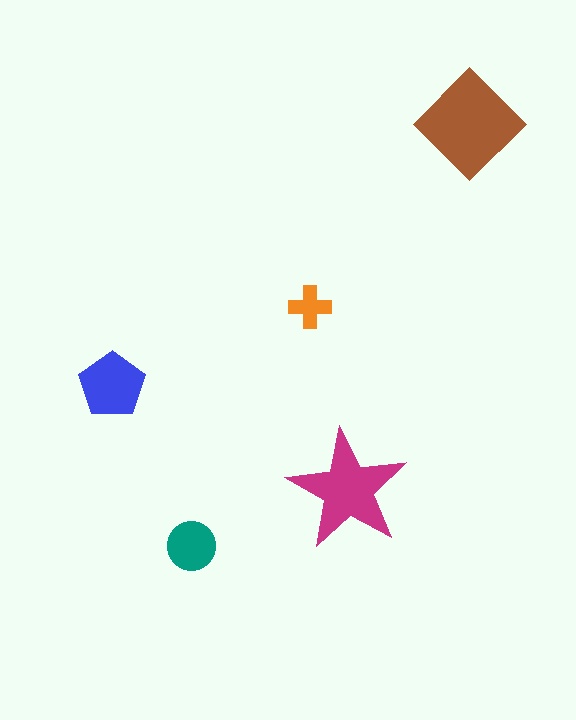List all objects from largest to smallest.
The brown diamond, the magenta star, the blue pentagon, the teal circle, the orange cross.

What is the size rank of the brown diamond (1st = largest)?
1st.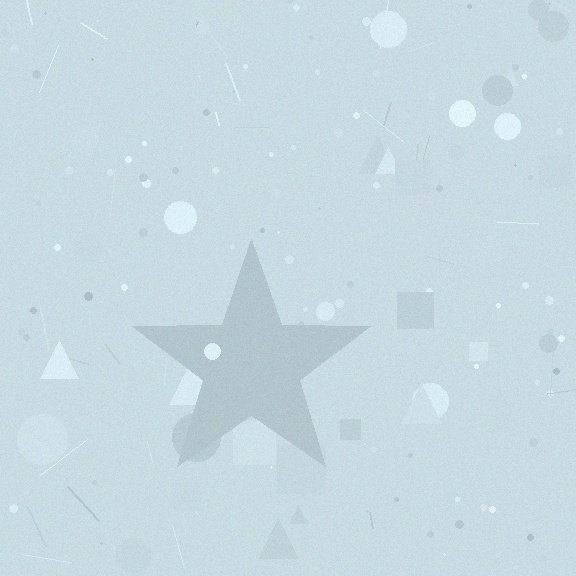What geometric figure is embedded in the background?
A star is embedded in the background.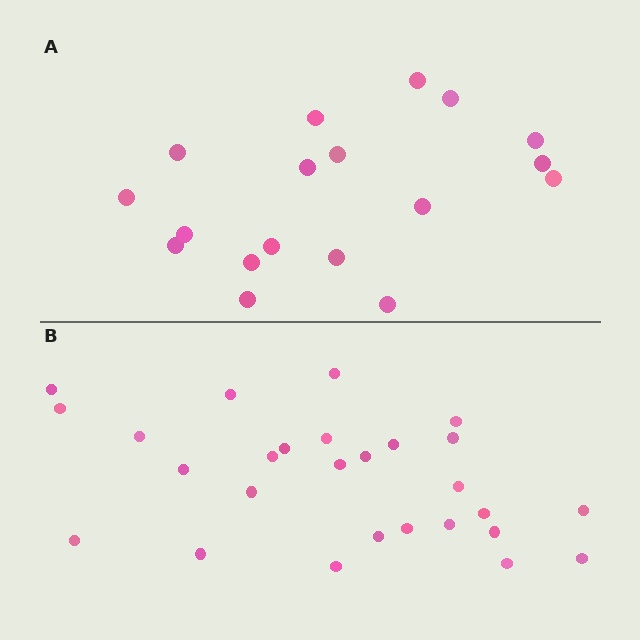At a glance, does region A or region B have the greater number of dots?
Region B (the bottom region) has more dots.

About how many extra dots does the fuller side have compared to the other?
Region B has roughly 8 or so more dots than region A.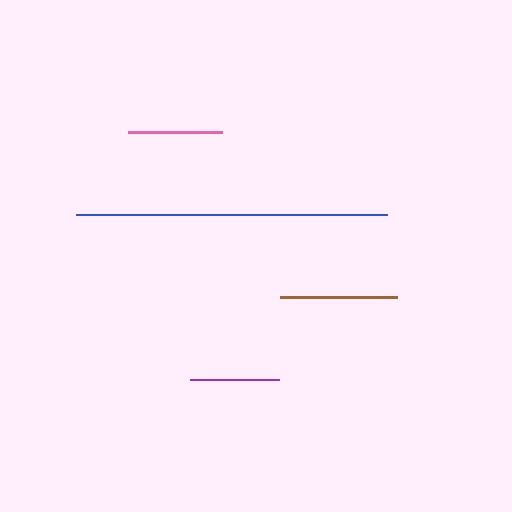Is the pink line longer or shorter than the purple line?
The pink line is longer than the purple line.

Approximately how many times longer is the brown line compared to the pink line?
The brown line is approximately 1.3 times the length of the pink line.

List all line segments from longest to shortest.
From longest to shortest: blue, brown, pink, purple.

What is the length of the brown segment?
The brown segment is approximately 118 pixels long.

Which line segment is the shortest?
The purple line is the shortest at approximately 89 pixels.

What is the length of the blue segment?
The blue segment is approximately 311 pixels long.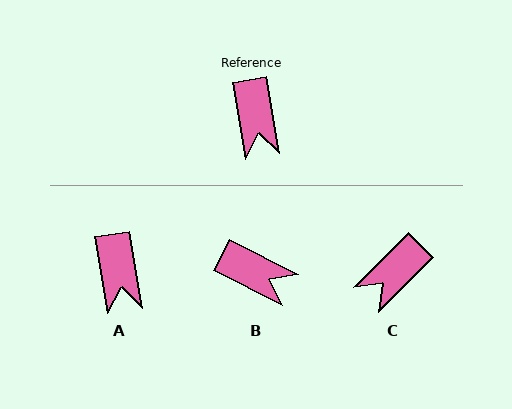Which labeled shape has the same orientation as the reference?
A.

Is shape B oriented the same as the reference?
No, it is off by about 53 degrees.